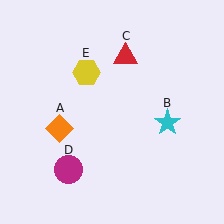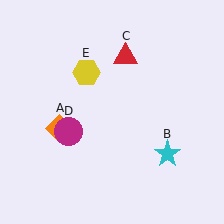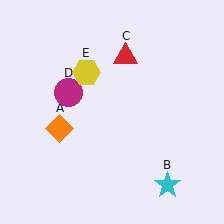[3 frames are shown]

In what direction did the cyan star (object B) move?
The cyan star (object B) moved down.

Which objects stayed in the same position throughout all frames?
Orange diamond (object A) and red triangle (object C) and yellow hexagon (object E) remained stationary.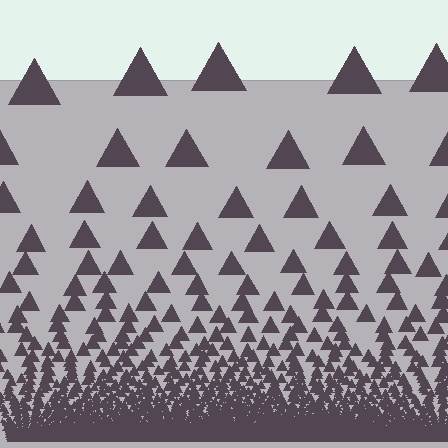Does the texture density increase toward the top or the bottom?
Density increases toward the bottom.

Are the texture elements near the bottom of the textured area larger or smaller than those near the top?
Smaller. The gradient is inverted — elements near the bottom are smaller and denser.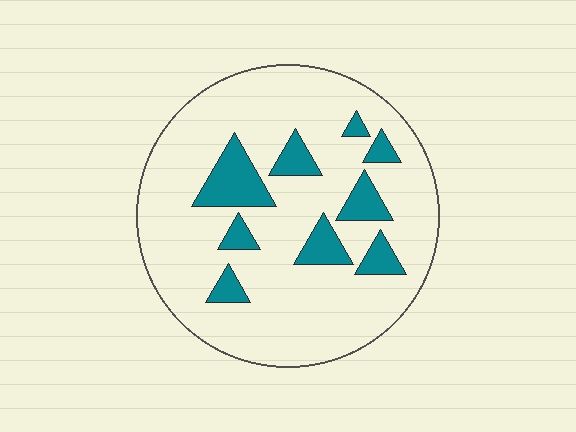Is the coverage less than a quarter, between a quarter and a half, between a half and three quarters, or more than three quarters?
Less than a quarter.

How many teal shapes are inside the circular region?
9.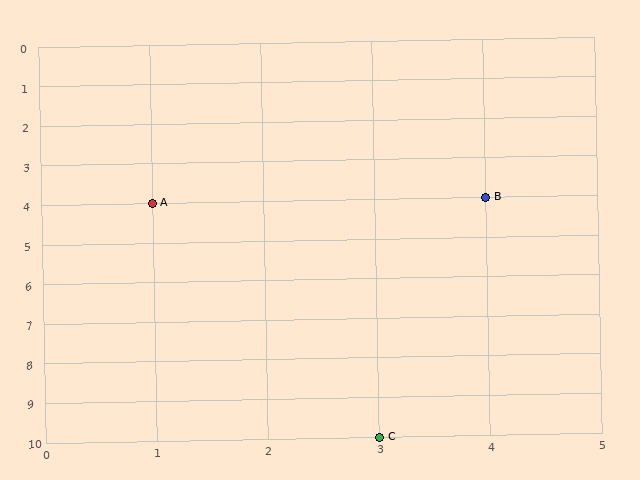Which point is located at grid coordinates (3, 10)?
Point C is at (3, 10).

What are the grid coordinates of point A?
Point A is at grid coordinates (1, 4).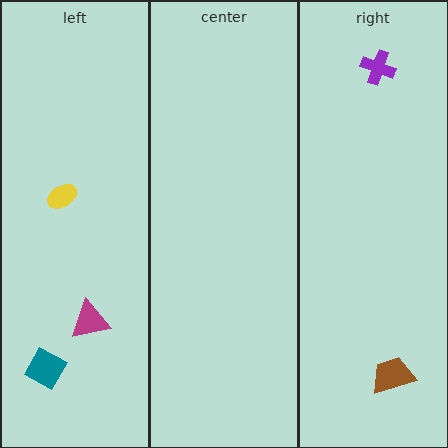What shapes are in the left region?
The magenta triangle, the yellow ellipse, the teal square.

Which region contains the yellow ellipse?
The left region.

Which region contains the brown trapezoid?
The right region.